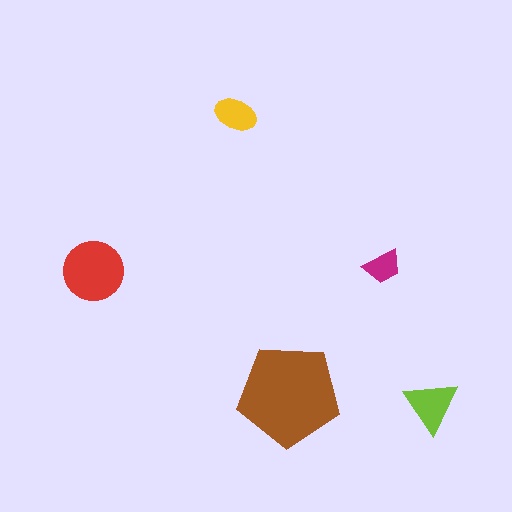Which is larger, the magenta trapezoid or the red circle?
The red circle.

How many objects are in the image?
There are 5 objects in the image.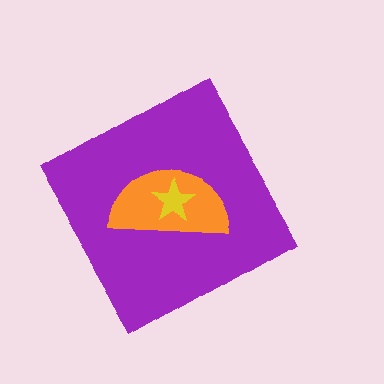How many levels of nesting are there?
3.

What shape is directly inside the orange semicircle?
The yellow star.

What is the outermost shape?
The purple diamond.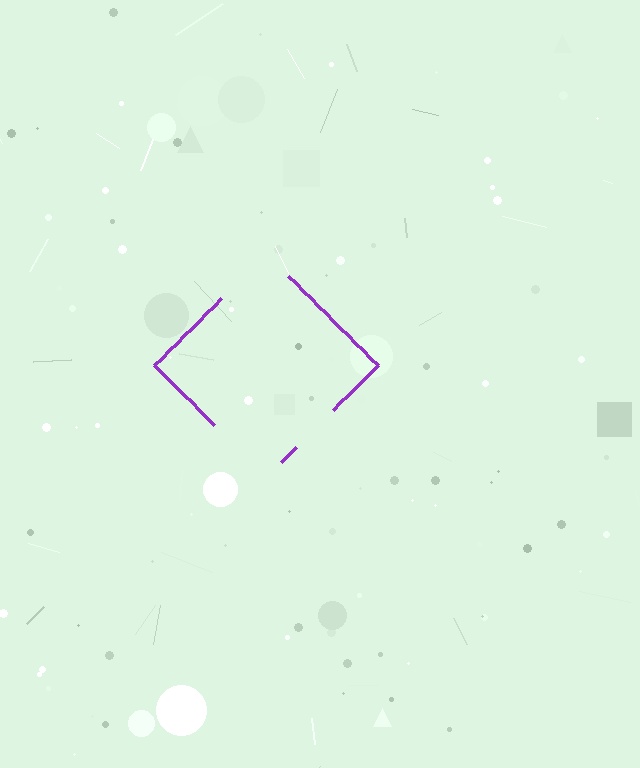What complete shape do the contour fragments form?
The contour fragments form a diamond.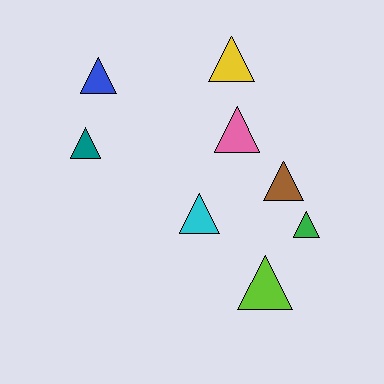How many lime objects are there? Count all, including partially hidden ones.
There is 1 lime object.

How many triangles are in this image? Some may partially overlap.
There are 8 triangles.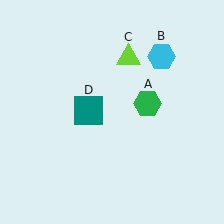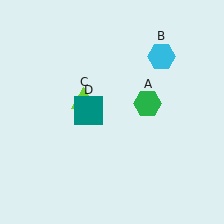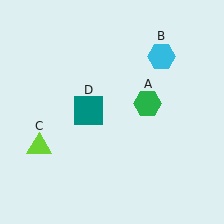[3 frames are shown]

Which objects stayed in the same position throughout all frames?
Green hexagon (object A) and cyan hexagon (object B) and teal square (object D) remained stationary.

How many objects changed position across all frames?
1 object changed position: lime triangle (object C).